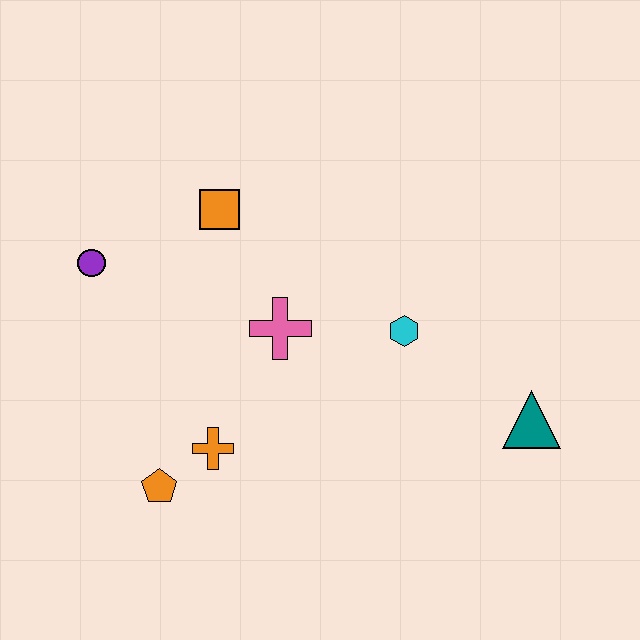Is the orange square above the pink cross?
Yes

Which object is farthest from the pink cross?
The teal triangle is farthest from the pink cross.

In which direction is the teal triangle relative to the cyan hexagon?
The teal triangle is to the right of the cyan hexagon.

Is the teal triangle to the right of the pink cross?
Yes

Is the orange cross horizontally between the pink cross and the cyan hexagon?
No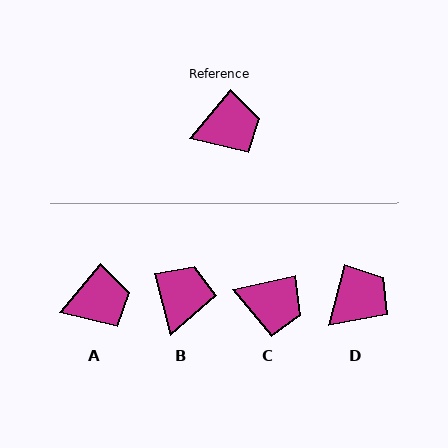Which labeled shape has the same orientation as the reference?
A.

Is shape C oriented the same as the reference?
No, it is off by about 37 degrees.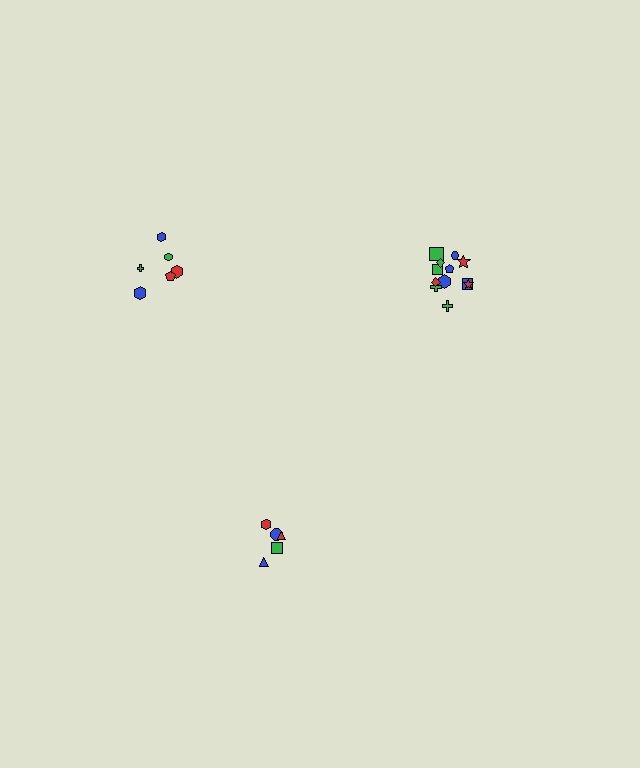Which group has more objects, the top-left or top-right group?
The top-right group.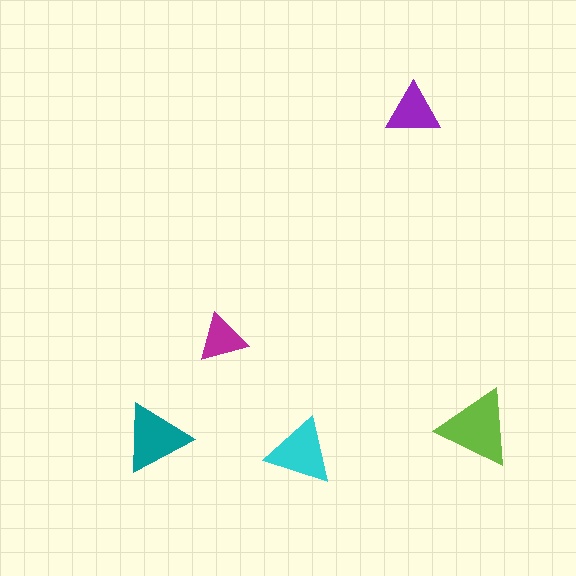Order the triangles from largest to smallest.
the lime one, the teal one, the cyan one, the purple one, the magenta one.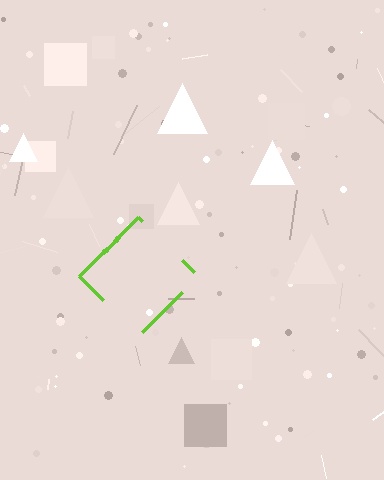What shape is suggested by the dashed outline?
The dashed outline suggests a diamond.